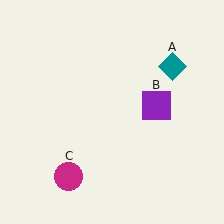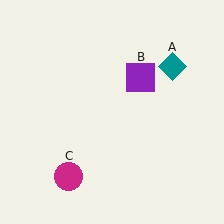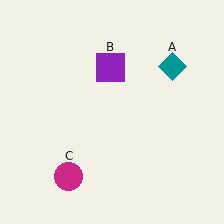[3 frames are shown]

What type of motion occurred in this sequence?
The purple square (object B) rotated counterclockwise around the center of the scene.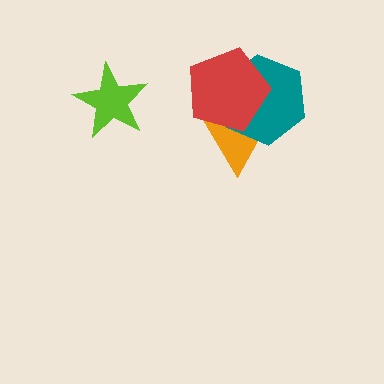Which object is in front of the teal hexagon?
The red pentagon is in front of the teal hexagon.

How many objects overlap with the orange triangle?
2 objects overlap with the orange triangle.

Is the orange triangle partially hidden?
Yes, it is partially covered by another shape.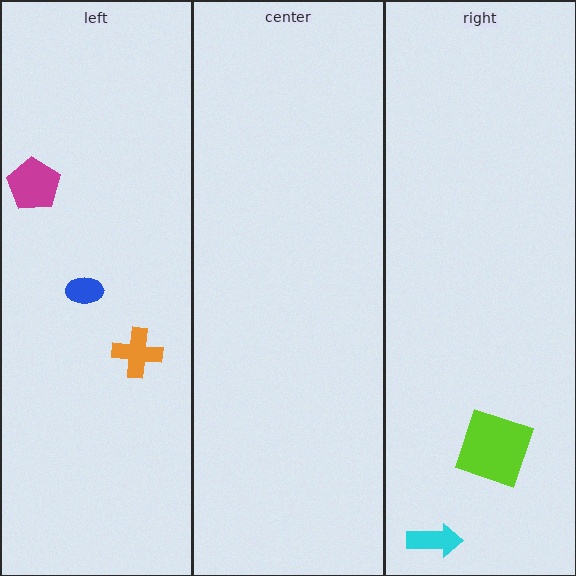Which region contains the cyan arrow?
The right region.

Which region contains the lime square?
The right region.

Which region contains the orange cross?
The left region.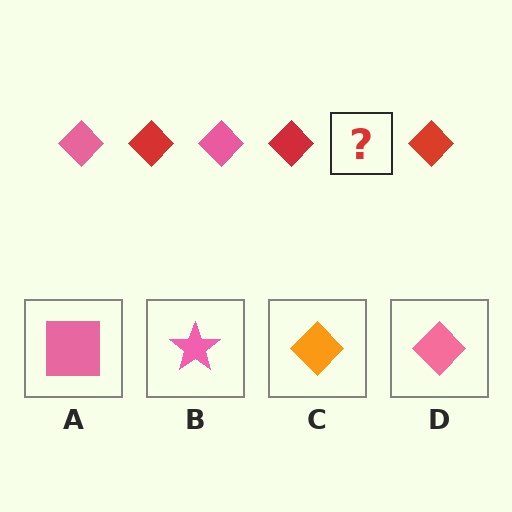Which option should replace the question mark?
Option D.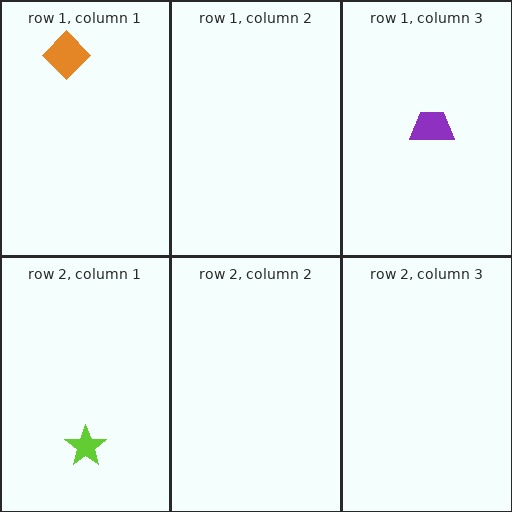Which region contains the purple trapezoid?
The row 1, column 3 region.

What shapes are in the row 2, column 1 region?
The lime star.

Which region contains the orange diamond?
The row 1, column 1 region.